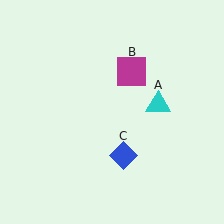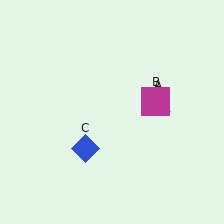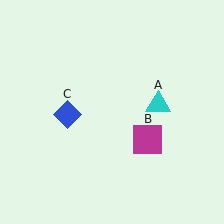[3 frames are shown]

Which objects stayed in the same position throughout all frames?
Cyan triangle (object A) remained stationary.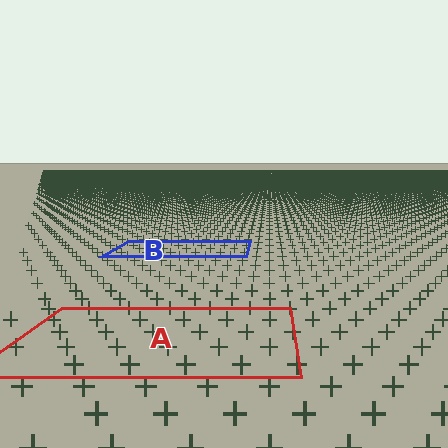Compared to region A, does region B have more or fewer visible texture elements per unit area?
Region B has more texture elements per unit area — they are packed more densely because it is farther away.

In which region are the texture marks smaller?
The texture marks are smaller in region B, because it is farther away.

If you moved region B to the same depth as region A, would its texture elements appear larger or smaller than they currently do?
They would appear larger. At a closer depth, the same texture elements are projected at a bigger on-screen size.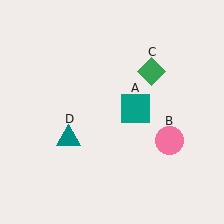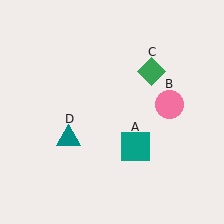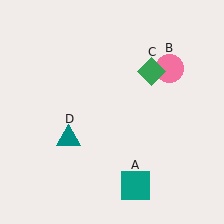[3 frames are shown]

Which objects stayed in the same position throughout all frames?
Green diamond (object C) and teal triangle (object D) remained stationary.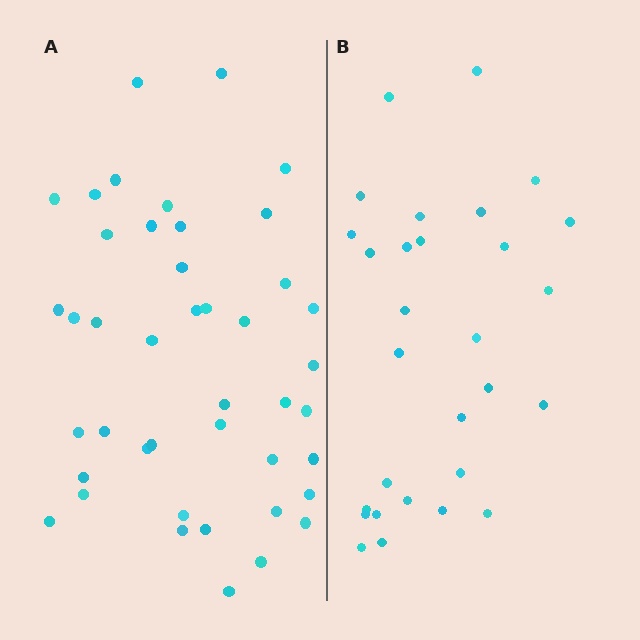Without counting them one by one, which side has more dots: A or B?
Region A (the left region) has more dots.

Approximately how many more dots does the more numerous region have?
Region A has approximately 15 more dots than region B.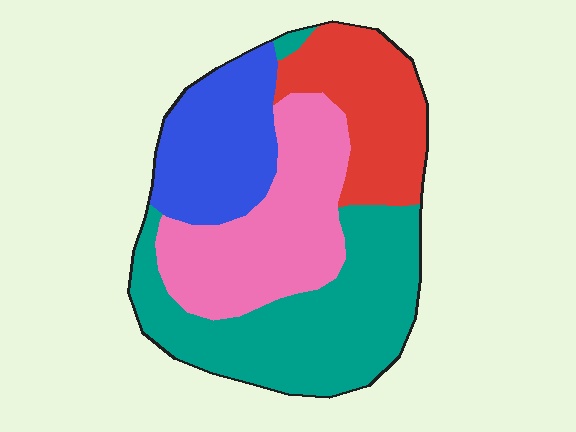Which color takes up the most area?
Teal, at roughly 35%.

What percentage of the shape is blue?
Blue covers around 20% of the shape.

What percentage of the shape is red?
Red takes up between a sixth and a third of the shape.